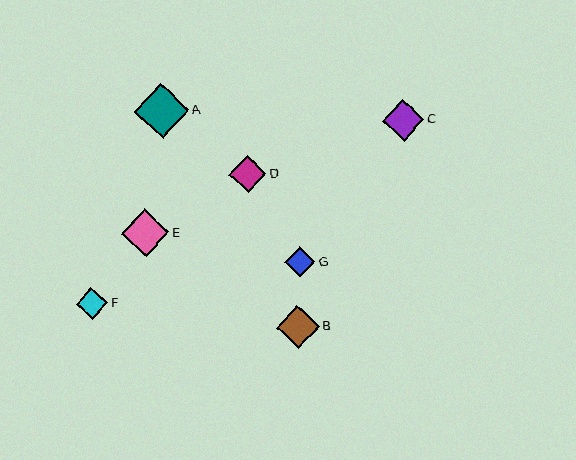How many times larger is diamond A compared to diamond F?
Diamond A is approximately 1.7 times the size of diamond F.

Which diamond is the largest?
Diamond A is the largest with a size of approximately 54 pixels.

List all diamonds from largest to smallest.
From largest to smallest: A, E, B, C, D, F, G.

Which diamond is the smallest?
Diamond G is the smallest with a size of approximately 30 pixels.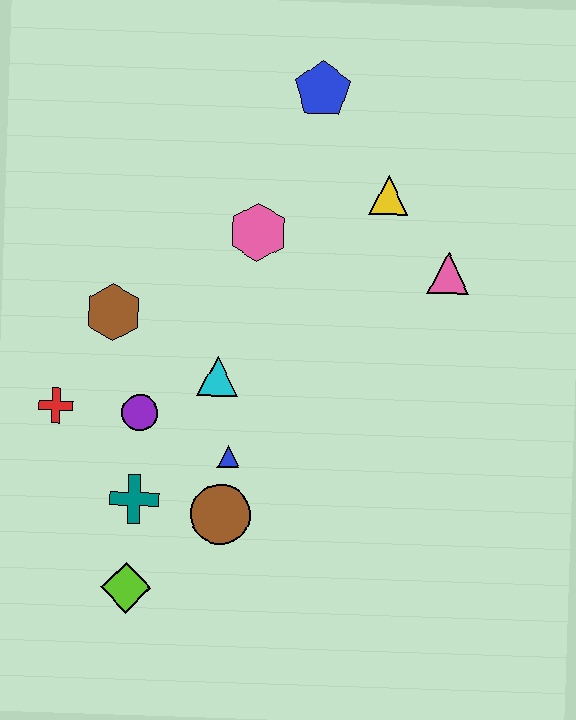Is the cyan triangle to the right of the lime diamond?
Yes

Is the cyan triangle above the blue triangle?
Yes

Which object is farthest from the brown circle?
The blue pentagon is farthest from the brown circle.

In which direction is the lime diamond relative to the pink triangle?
The lime diamond is below the pink triangle.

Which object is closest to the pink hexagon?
The yellow triangle is closest to the pink hexagon.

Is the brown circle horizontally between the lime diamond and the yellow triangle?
Yes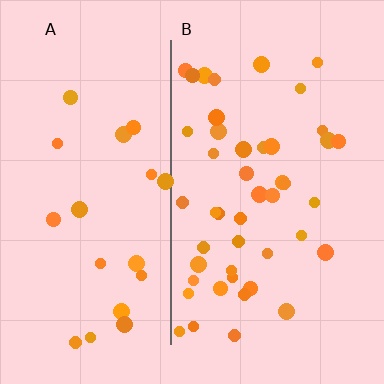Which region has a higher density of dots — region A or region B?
B (the right).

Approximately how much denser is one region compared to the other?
Approximately 2.2× — region B over region A.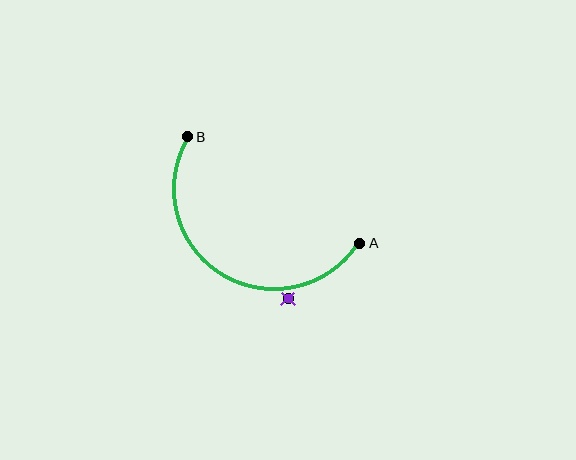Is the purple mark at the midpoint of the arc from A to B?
No — the purple mark does not lie on the arc at all. It sits slightly outside the curve.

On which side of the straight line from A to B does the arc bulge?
The arc bulges below the straight line connecting A and B.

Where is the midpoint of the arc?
The arc midpoint is the point on the curve farthest from the straight line joining A and B. It sits below that line.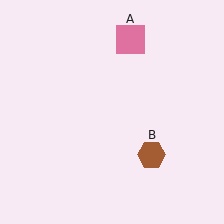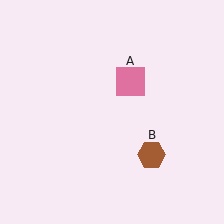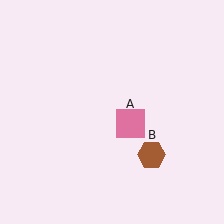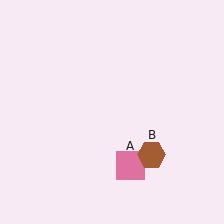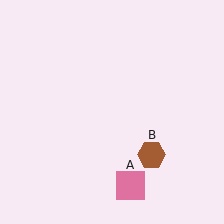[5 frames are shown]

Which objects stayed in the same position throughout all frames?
Brown hexagon (object B) remained stationary.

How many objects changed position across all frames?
1 object changed position: pink square (object A).